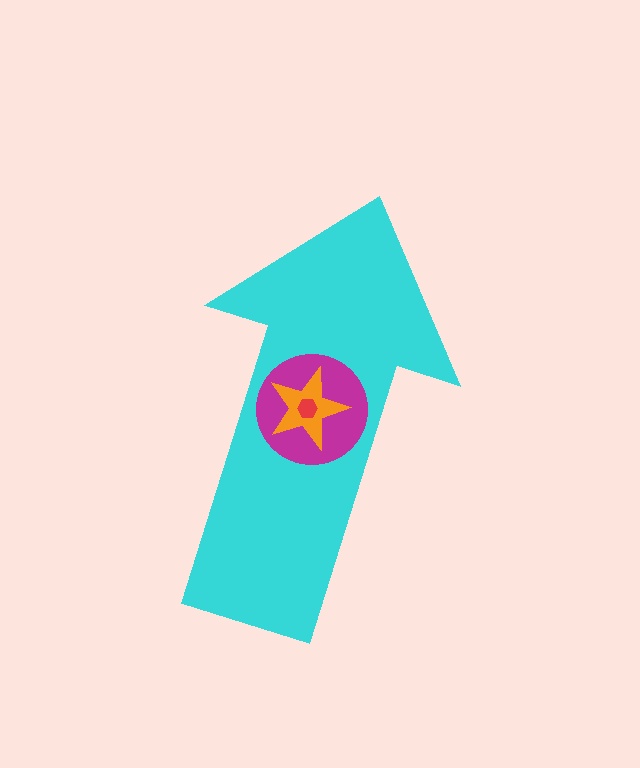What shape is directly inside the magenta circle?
The orange star.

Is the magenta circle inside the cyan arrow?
Yes.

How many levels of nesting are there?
4.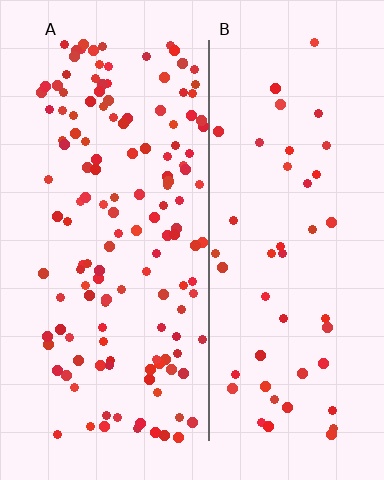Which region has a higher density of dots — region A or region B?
A (the left).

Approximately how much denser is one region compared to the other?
Approximately 3.0× — region A over region B.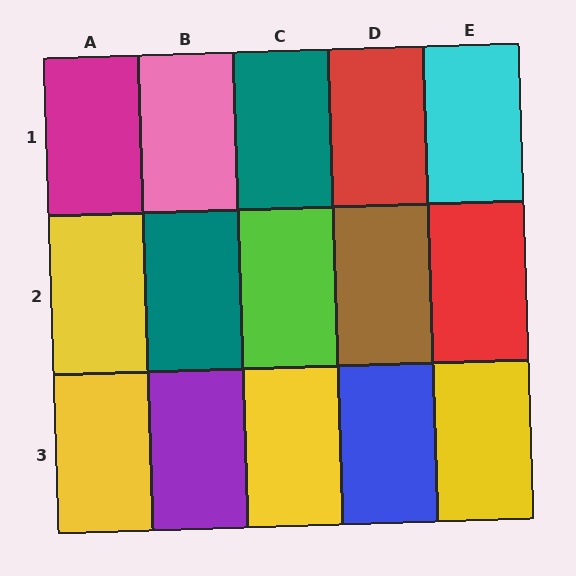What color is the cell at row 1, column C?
Teal.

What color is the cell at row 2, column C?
Lime.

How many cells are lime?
1 cell is lime.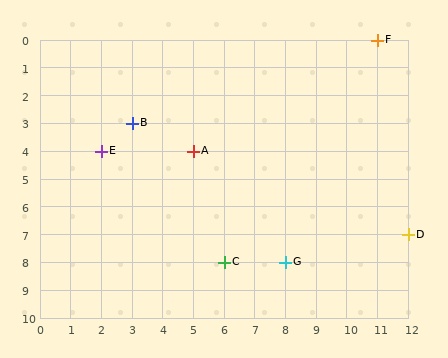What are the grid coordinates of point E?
Point E is at grid coordinates (2, 4).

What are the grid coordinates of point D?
Point D is at grid coordinates (12, 7).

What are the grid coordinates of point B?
Point B is at grid coordinates (3, 3).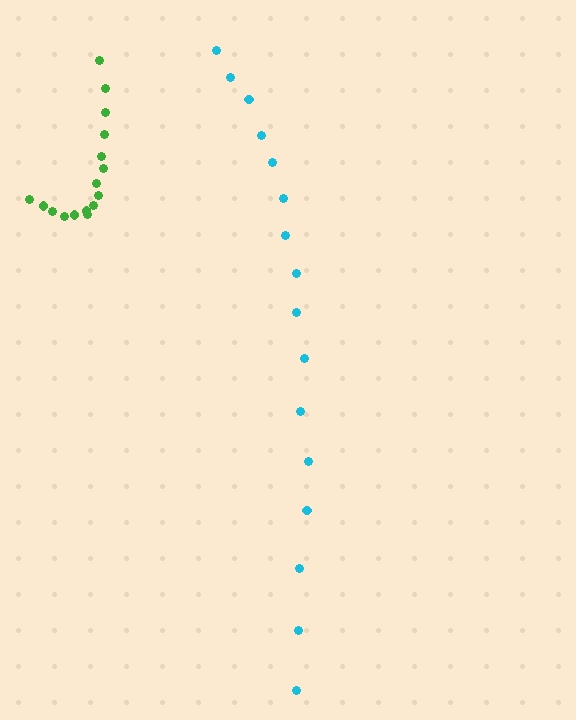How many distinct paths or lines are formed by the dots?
There are 2 distinct paths.